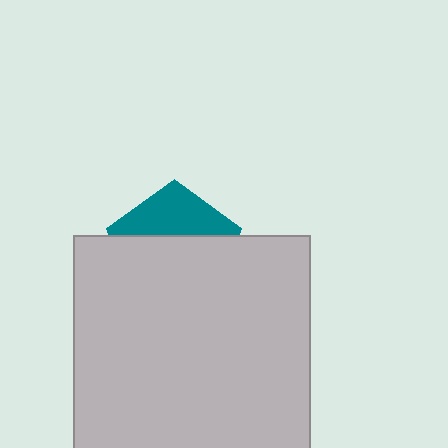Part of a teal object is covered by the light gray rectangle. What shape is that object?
It is a pentagon.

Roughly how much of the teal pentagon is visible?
A small part of it is visible (roughly 36%).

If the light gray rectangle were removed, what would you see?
You would see the complete teal pentagon.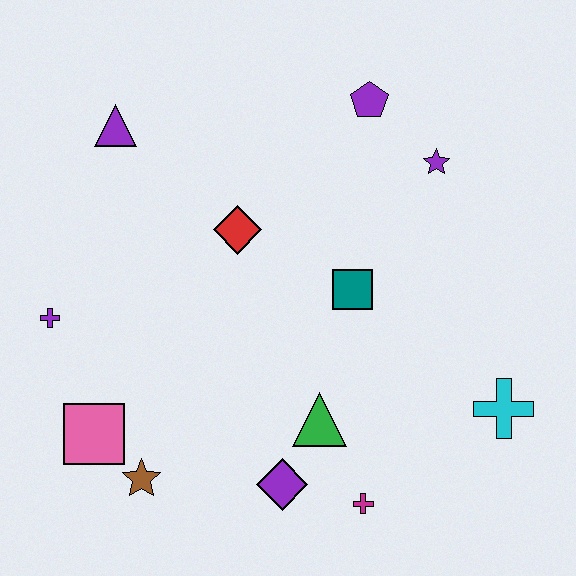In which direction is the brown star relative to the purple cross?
The brown star is below the purple cross.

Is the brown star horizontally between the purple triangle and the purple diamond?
Yes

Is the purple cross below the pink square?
No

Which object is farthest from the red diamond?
The cyan cross is farthest from the red diamond.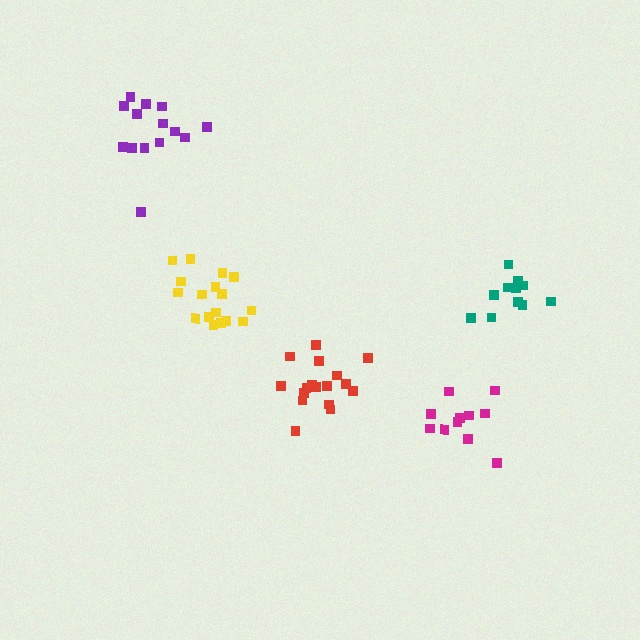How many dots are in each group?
Group 1: 17 dots, Group 2: 11 dots, Group 3: 11 dots, Group 4: 14 dots, Group 5: 17 dots (70 total).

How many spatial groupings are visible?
There are 5 spatial groupings.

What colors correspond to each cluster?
The clusters are colored: yellow, teal, magenta, purple, red.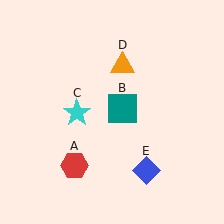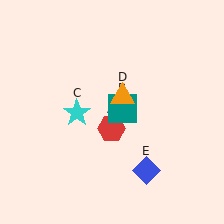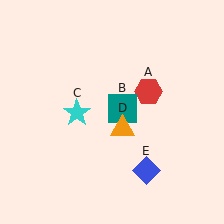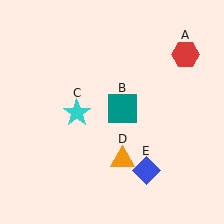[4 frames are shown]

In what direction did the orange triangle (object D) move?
The orange triangle (object D) moved down.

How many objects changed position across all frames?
2 objects changed position: red hexagon (object A), orange triangle (object D).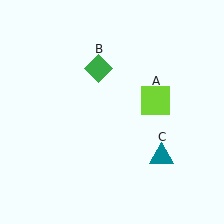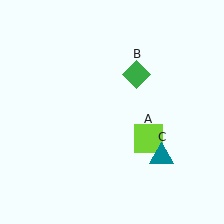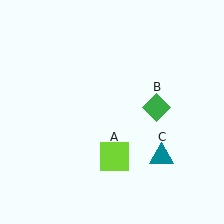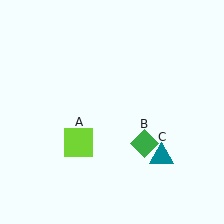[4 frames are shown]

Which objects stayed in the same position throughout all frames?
Teal triangle (object C) remained stationary.